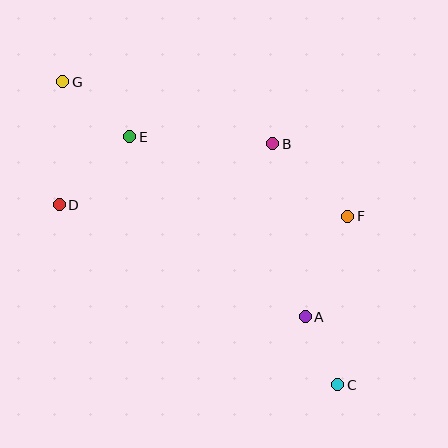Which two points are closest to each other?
Points A and C are closest to each other.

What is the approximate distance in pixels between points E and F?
The distance between E and F is approximately 232 pixels.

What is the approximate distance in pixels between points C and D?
The distance between C and D is approximately 332 pixels.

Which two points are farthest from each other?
Points C and G are farthest from each other.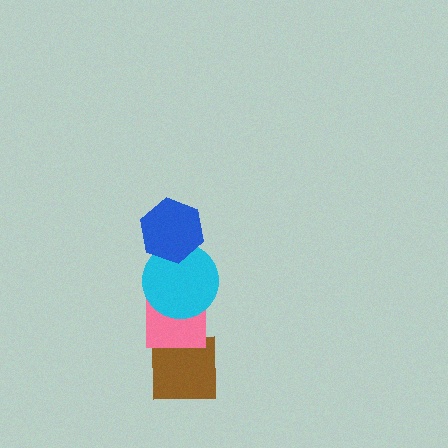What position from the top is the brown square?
The brown square is 4th from the top.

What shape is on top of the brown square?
The pink square is on top of the brown square.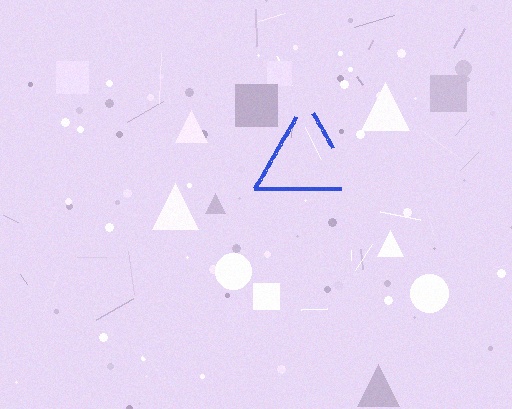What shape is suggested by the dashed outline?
The dashed outline suggests a triangle.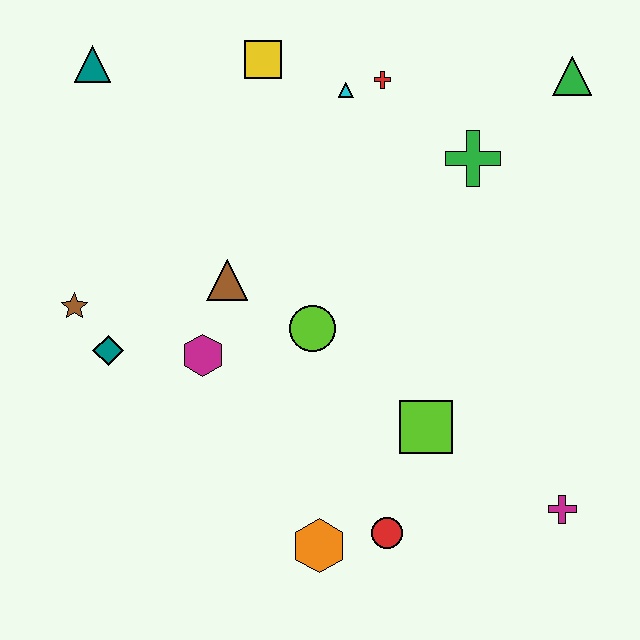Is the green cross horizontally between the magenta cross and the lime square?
Yes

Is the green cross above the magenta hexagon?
Yes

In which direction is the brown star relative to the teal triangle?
The brown star is below the teal triangle.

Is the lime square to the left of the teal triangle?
No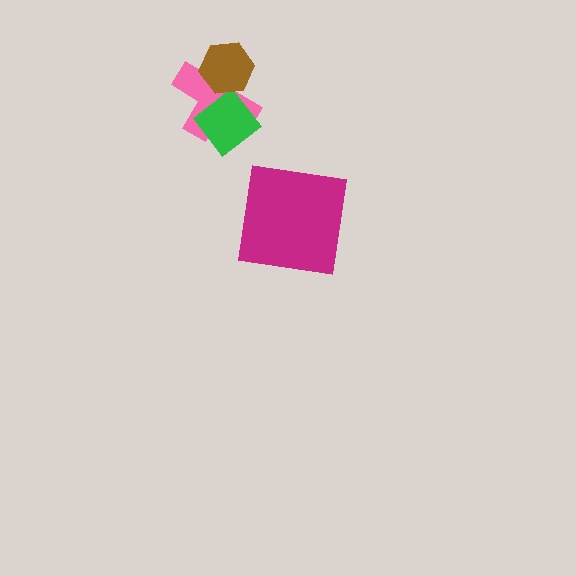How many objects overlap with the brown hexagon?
2 objects overlap with the brown hexagon.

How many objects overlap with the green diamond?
2 objects overlap with the green diamond.